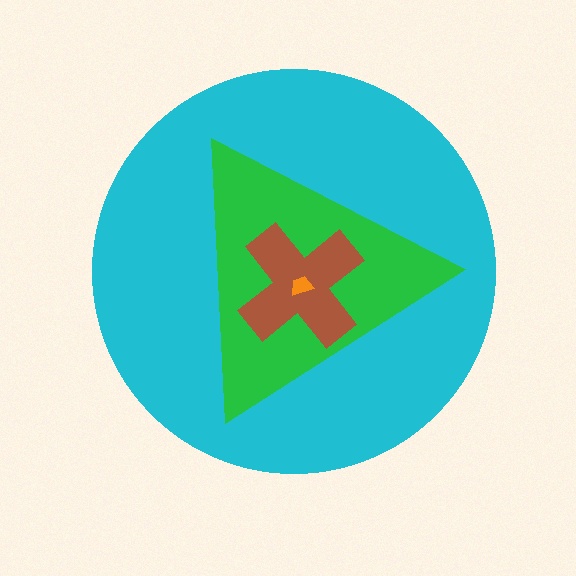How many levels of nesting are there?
4.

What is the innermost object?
The orange trapezoid.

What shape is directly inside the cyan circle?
The green triangle.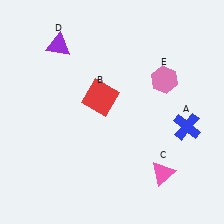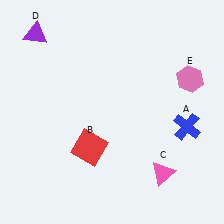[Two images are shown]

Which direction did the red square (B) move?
The red square (B) moved down.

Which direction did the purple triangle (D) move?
The purple triangle (D) moved left.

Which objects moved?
The objects that moved are: the red square (B), the purple triangle (D), the pink hexagon (E).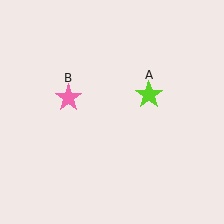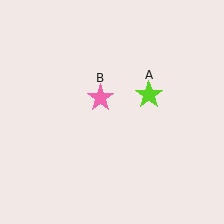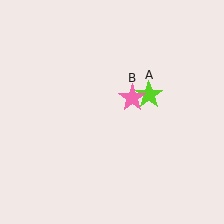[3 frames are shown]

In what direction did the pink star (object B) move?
The pink star (object B) moved right.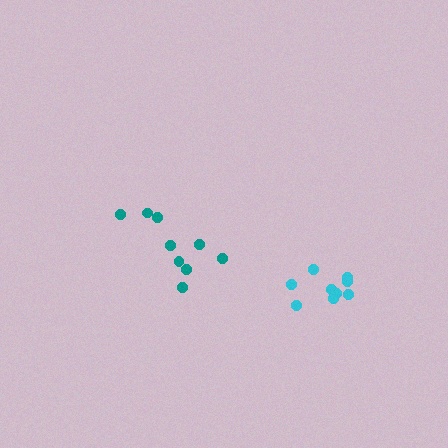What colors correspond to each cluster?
The clusters are colored: teal, cyan.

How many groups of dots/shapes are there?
There are 2 groups.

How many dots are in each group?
Group 1: 9 dots, Group 2: 9 dots (18 total).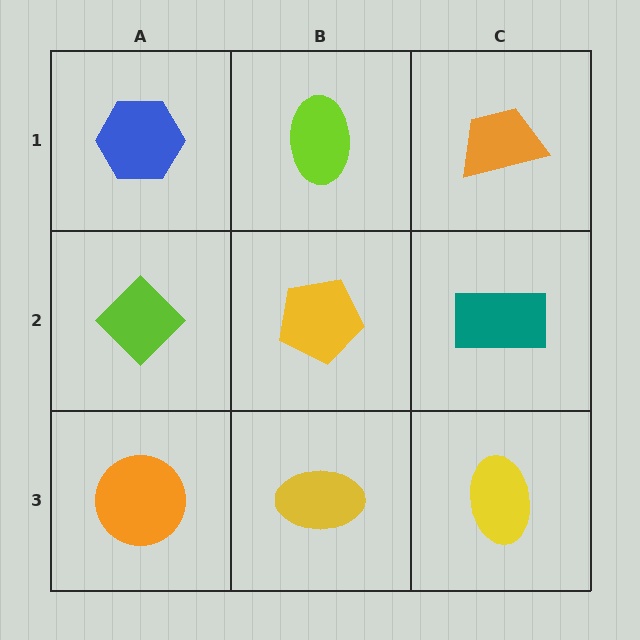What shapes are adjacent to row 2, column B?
A lime ellipse (row 1, column B), a yellow ellipse (row 3, column B), a lime diamond (row 2, column A), a teal rectangle (row 2, column C).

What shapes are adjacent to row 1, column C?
A teal rectangle (row 2, column C), a lime ellipse (row 1, column B).